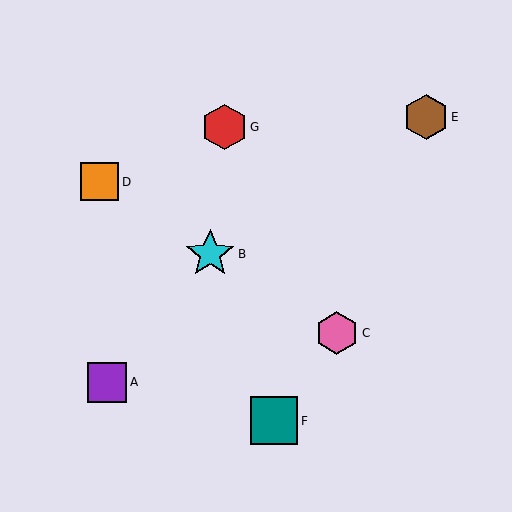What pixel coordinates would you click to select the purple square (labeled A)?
Click at (107, 382) to select the purple square A.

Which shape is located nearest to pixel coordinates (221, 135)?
The red hexagon (labeled G) at (225, 127) is nearest to that location.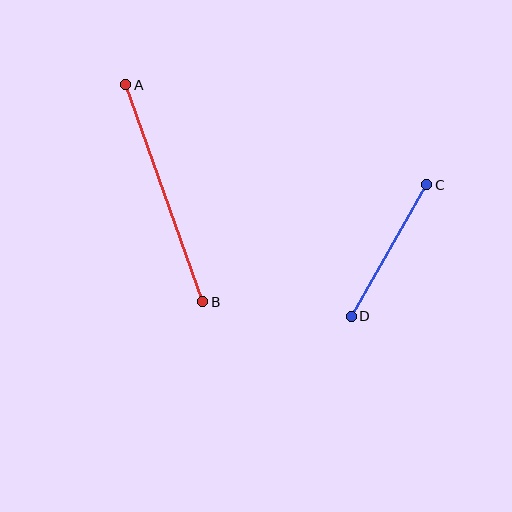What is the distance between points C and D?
The distance is approximately 152 pixels.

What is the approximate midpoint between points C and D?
The midpoint is at approximately (389, 251) pixels.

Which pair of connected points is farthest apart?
Points A and B are farthest apart.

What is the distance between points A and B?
The distance is approximately 230 pixels.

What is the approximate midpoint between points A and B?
The midpoint is at approximately (164, 193) pixels.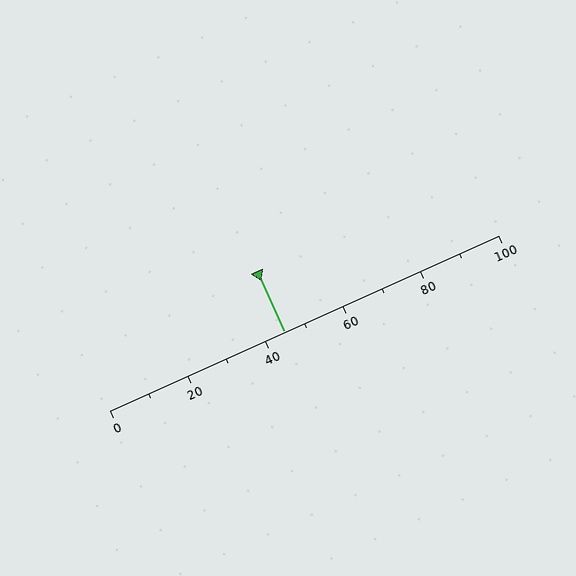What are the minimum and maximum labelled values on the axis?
The axis runs from 0 to 100.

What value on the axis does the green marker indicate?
The marker indicates approximately 45.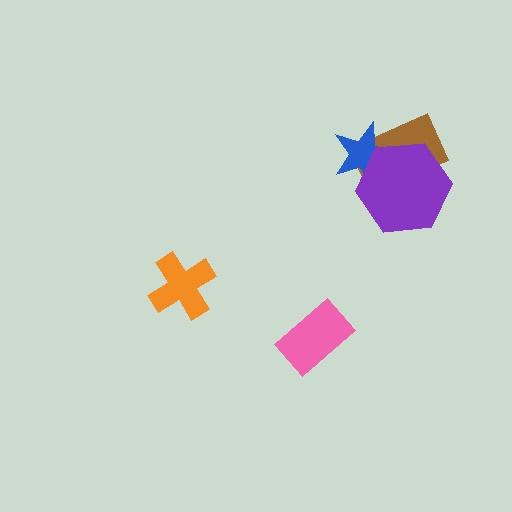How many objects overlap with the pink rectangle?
0 objects overlap with the pink rectangle.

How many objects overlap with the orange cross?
0 objects overlap with the orange cross.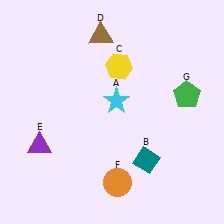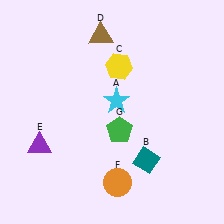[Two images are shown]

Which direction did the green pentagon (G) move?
The green pentagon (G) moved left.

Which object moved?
The green pentagon (G) moved left.